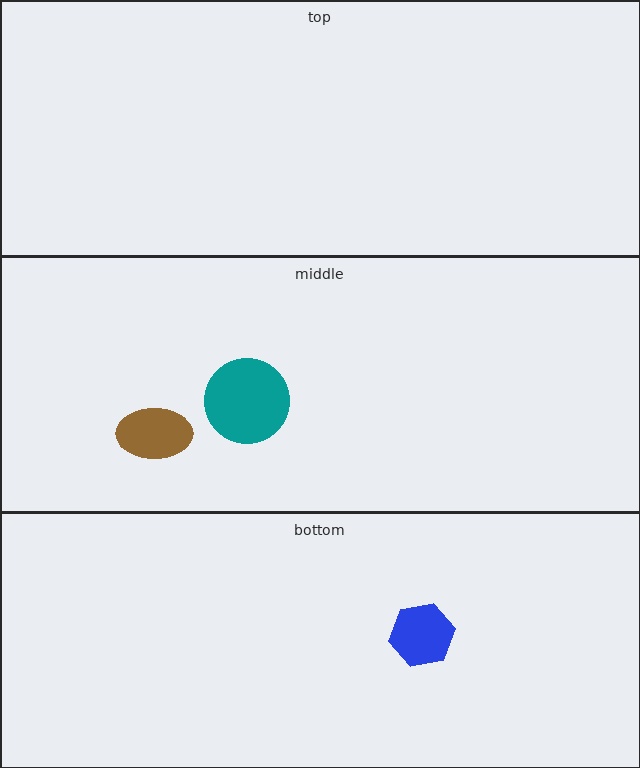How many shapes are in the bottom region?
1.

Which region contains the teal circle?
The middle region.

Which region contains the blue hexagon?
The bottom region.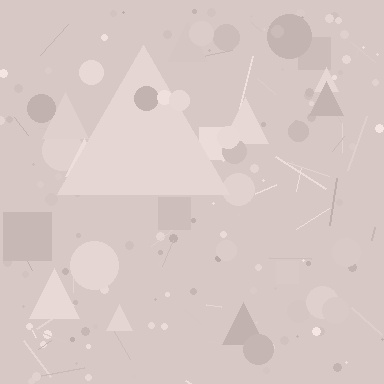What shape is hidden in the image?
A triangle is hidden in the image.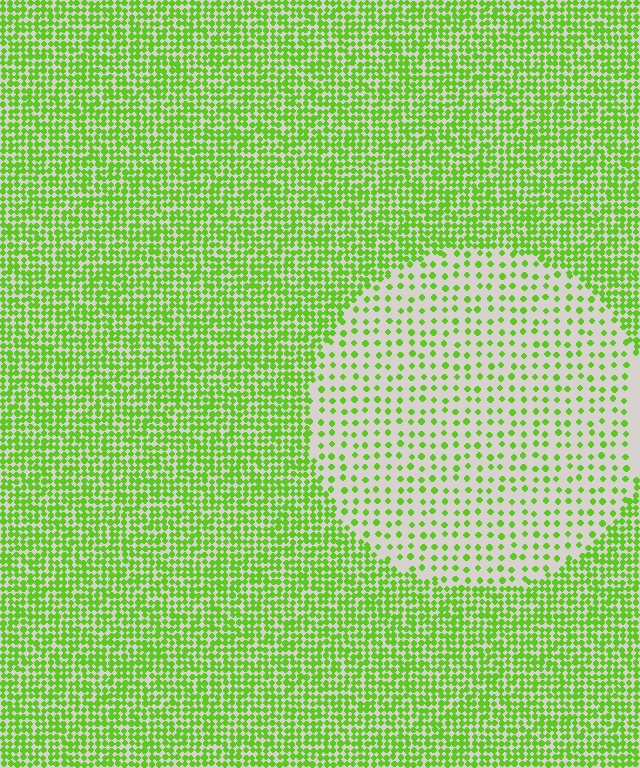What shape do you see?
I see a circle.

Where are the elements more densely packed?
The elements are more densely packed outside the circle boundary.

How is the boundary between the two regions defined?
The boundary is defined by a change in element density (approximately 2.8x ratio). All elements are the same color, size, and shape.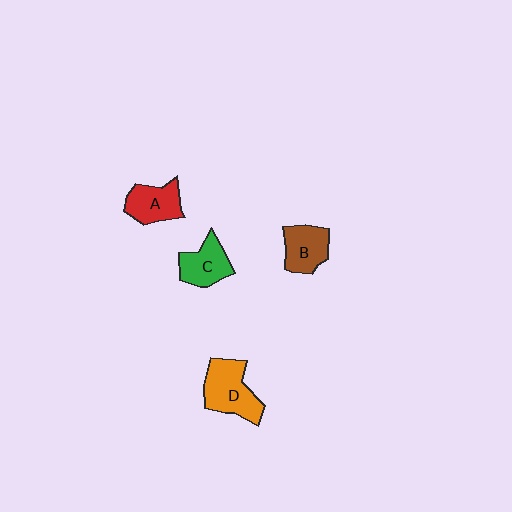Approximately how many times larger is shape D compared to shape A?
Approximately 1.4 times.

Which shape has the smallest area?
Shape C (green).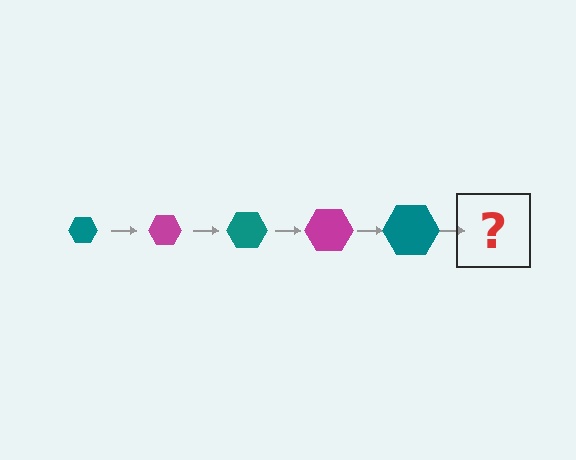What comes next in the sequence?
The next element should be a magenta hexagon, larger than the previous one.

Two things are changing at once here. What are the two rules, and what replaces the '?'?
The two rules are that the hexagon grows larger each step and the color cycles through teal and magenta. The '?' should be a magenta hexagon, larger than the previous one.